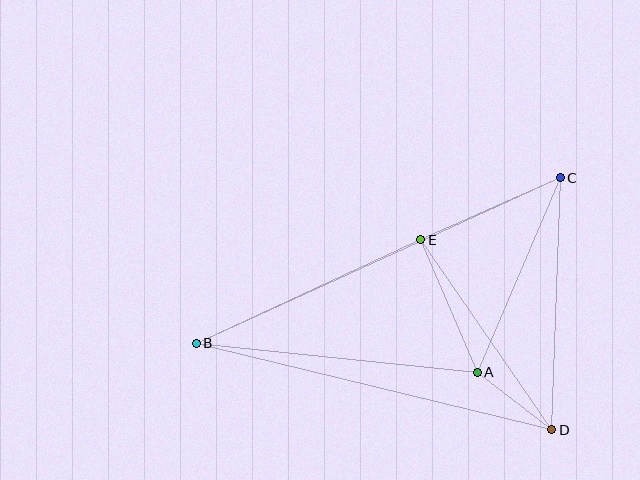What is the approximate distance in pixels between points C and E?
The distance between C and E is approximately 153 pixels.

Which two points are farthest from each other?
Points B and C are farthest from each other.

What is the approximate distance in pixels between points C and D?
The distance between C and D is approximately 253 pixels.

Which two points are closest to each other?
Points A and D are closest to each other.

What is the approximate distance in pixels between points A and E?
The distance between A and E is approximately 144 pixels.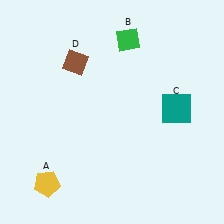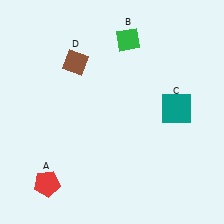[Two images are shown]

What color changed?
The pentagon (A) changed from yellow in Image 1 to red in Image 2.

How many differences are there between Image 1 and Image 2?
There is 1 difference between the two images.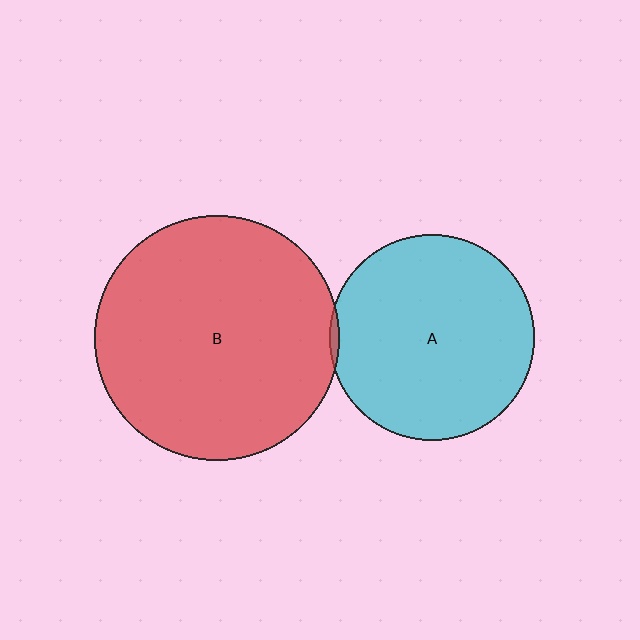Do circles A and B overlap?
Yes.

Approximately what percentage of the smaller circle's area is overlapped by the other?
Approximately 5%.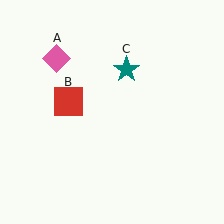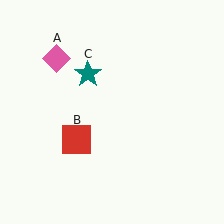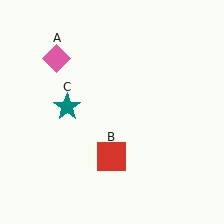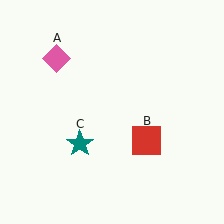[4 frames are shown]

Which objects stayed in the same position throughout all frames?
Pink diamond (object A) remained stationary.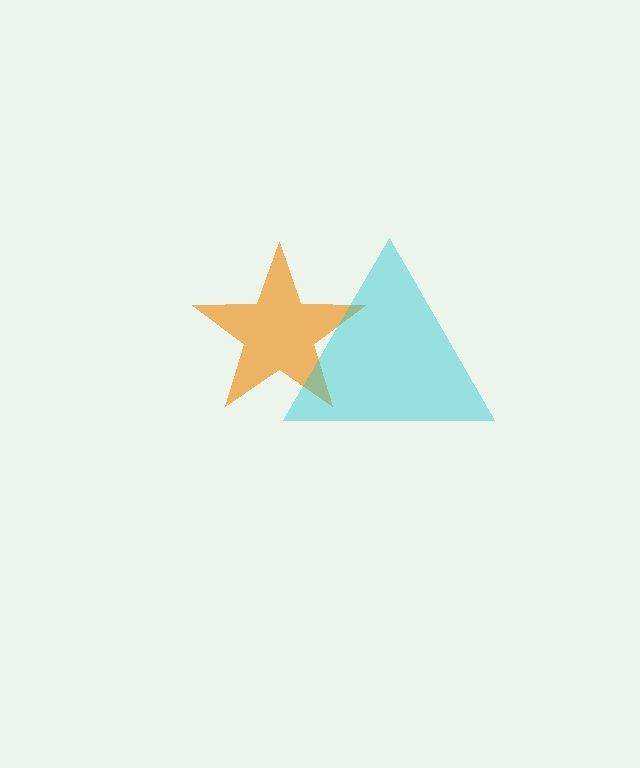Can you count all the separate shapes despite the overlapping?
Yes, there are 2 separate shapes.